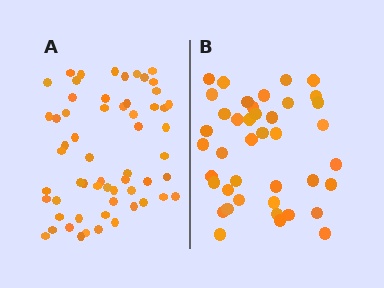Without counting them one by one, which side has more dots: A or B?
Region A (the left region) has more dots.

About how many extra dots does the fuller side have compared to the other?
Region A has approximately 20 more dots than region B.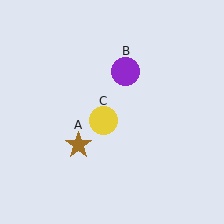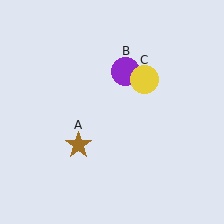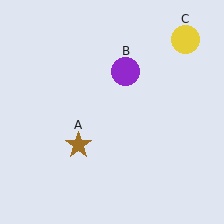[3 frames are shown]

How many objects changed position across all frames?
1 object changed position: yellow circle (object C).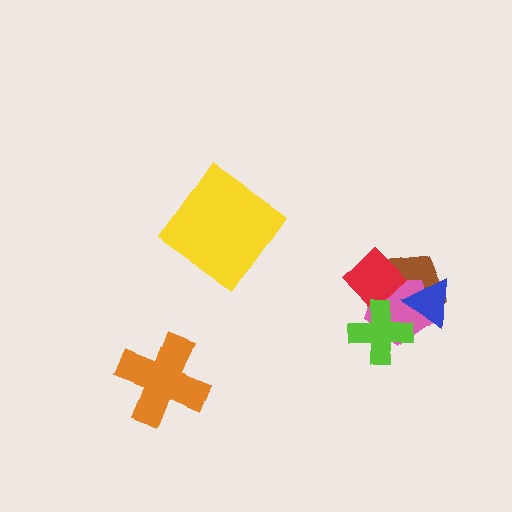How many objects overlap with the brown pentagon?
4 objects overlap with the brown pentagon.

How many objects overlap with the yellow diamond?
0 objects overlap with the yellow diamond.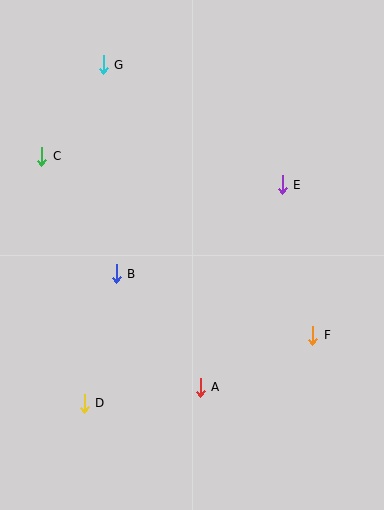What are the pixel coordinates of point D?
Point D is at (84, 403).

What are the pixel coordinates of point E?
Point E is at (282, 185).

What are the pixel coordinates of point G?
Point G is at (103, 65).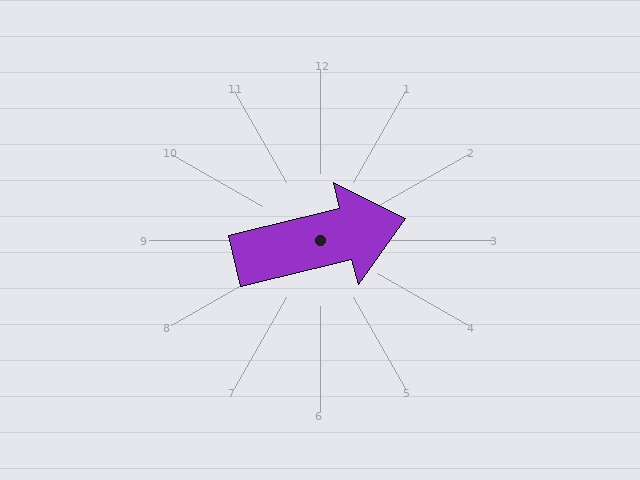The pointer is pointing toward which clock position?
Roughly 3 o'clock.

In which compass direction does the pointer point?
East.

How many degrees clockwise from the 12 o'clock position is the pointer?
Approximately 76 degrees.